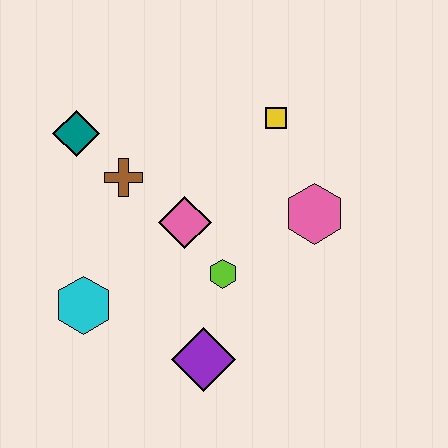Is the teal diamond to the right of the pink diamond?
No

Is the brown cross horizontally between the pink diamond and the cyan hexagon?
Yes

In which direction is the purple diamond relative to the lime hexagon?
The purple diamond is below the lime hexagon.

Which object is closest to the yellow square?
The pink hexagon is closest to the yellow square.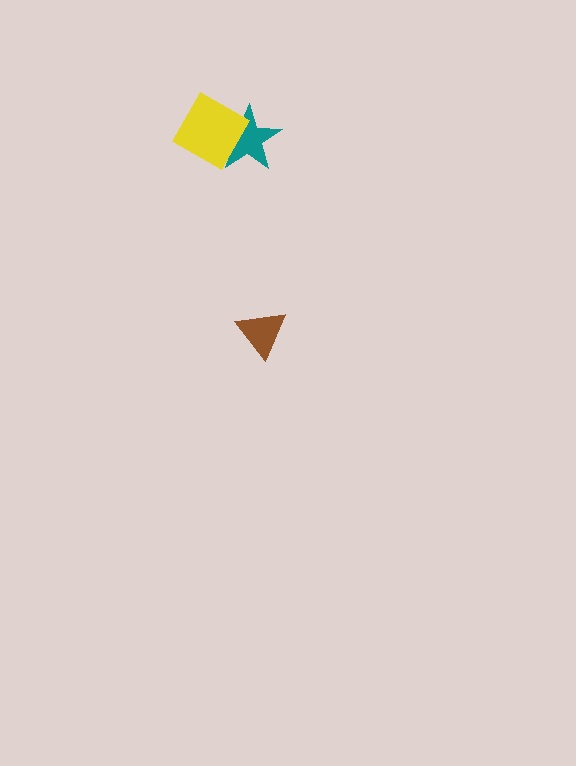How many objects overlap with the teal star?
1 object overlaps with the teal star.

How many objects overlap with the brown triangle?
0 objects overlap with the brown triangle.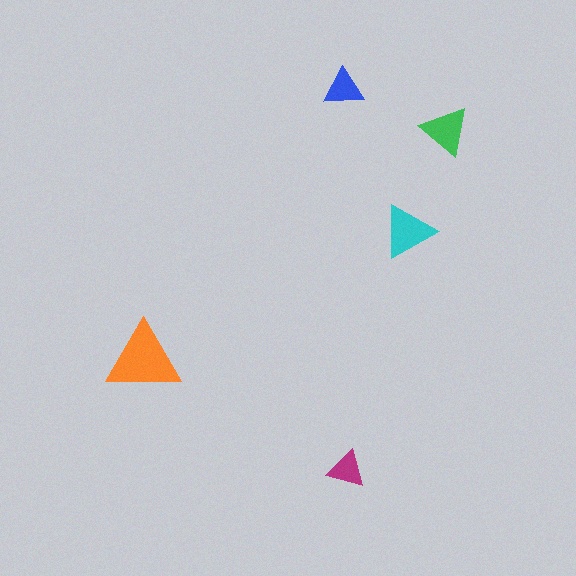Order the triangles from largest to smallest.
the orange one, the cyan one, the green one, the blue one, the magenta one.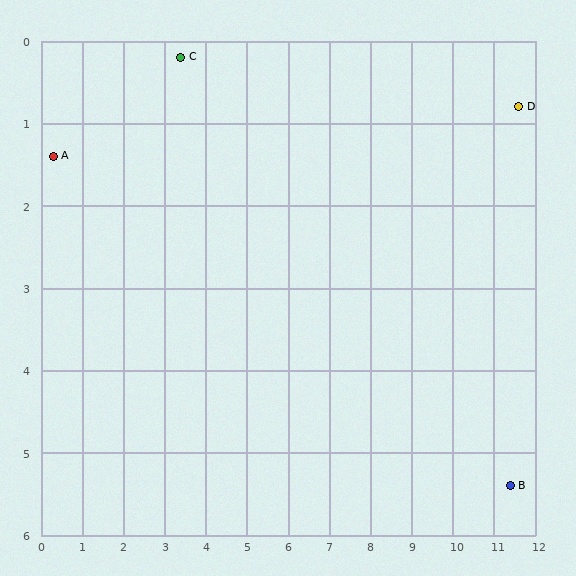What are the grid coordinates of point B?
Point B is at approximately (11.4, 5.4).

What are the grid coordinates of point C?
Point C is at approximately (3.4, 0.2).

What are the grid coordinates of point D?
Point D is at approximately (11.6, 0.8).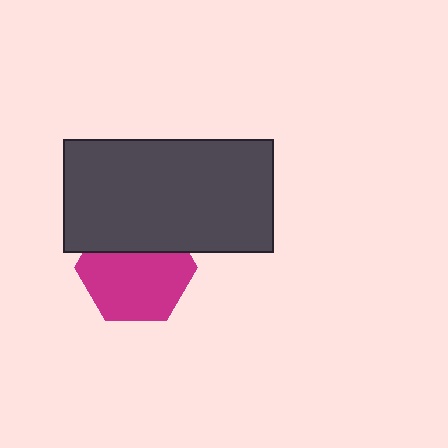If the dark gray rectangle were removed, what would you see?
You would see the complete magenta hexagon.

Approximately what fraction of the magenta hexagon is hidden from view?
Roughly 34% of the magenta hexagon is hidden behind the dark gray rectangle.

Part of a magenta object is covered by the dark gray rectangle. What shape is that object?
It is a hexagon.